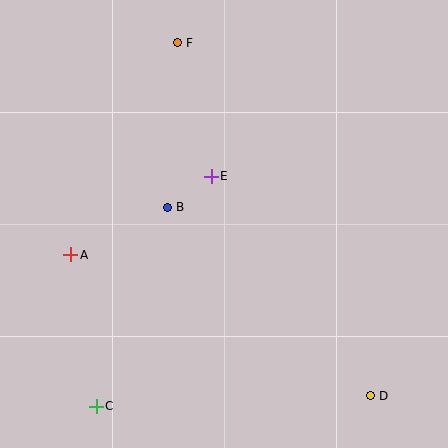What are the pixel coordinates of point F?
Point F is at (177, 43).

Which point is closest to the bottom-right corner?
Point D is closest to the bottom-right corner.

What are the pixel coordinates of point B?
Point B is at (167, 207).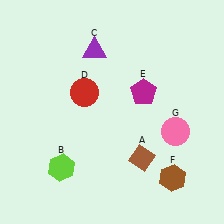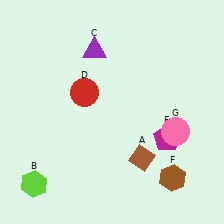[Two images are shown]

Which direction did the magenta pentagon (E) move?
The magenta pentagon (E) moved down.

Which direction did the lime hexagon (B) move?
The lime hexagon (B) moved left.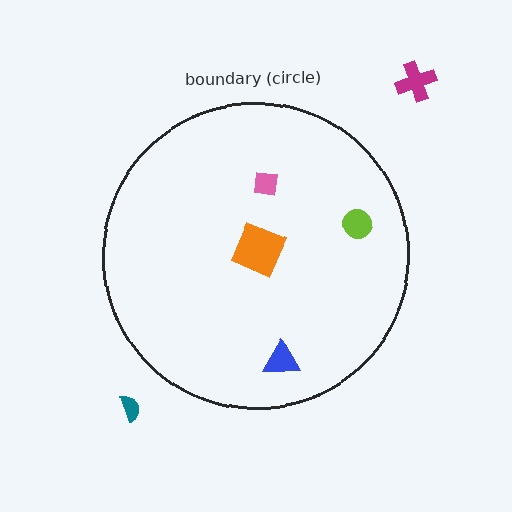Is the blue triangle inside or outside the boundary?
Inside.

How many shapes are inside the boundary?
4 inside, 2 outside.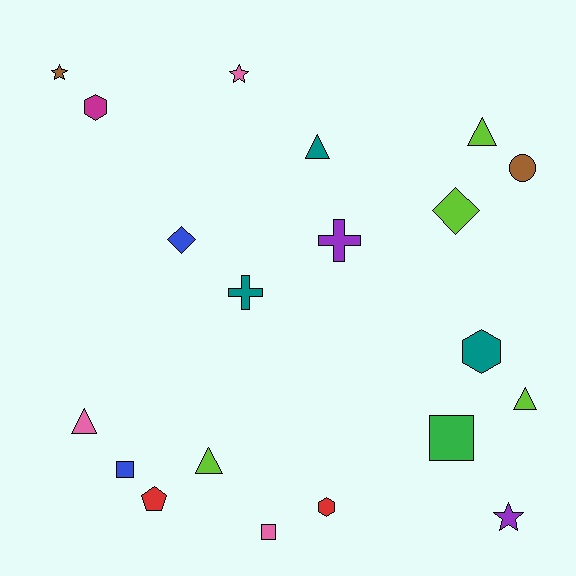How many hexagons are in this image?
There are 3 hexagons.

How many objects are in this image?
There are 20 objects.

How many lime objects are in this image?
There are 4 lime objects.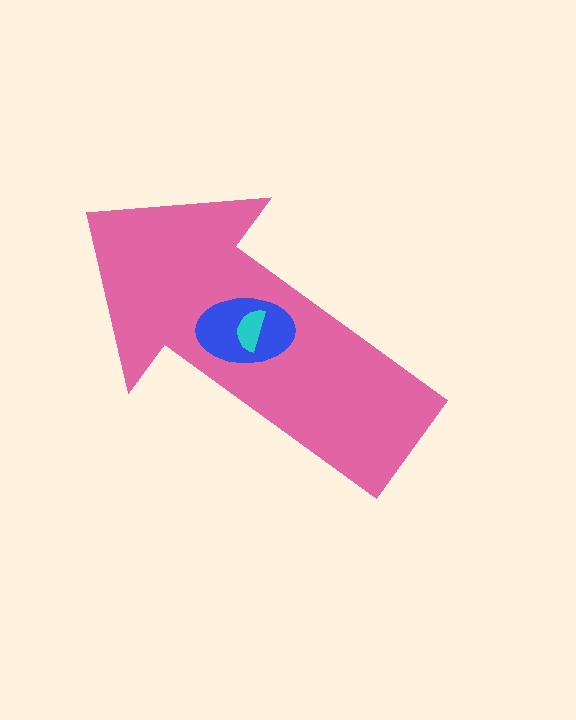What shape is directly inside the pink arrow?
The blue ellipse.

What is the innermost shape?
The cyan semicircle.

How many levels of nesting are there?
3.